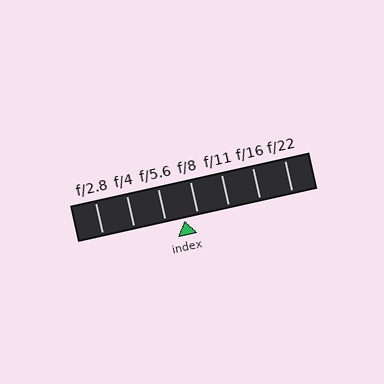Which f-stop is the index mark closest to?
The index mark is closest to f/8.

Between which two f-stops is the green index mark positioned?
The index mark is between f/5.6 and f/8.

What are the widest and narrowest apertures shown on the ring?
The widest aperture shown is f/2.8 and the narrowest is f/22.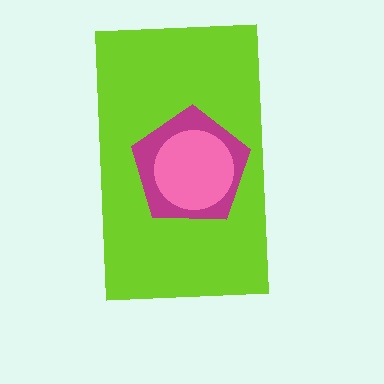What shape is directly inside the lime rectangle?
The magenta pentagon.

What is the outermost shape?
The lime rectangle.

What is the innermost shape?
The pink circle.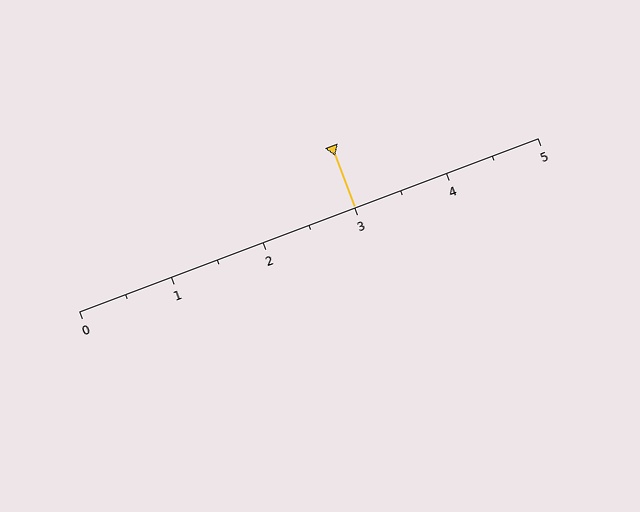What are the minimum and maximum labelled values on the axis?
The axis runs from 0 to 5.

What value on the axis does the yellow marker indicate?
The marker indicates approximately 3.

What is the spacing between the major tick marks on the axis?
The major ticks are spaced 1 apart.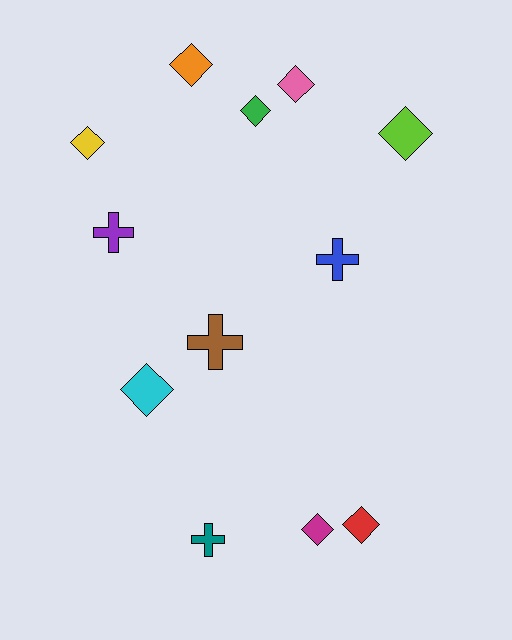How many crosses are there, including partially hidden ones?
There are 4 crosses.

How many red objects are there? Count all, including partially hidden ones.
There is 1 red object.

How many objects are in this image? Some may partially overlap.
There are 12 objects.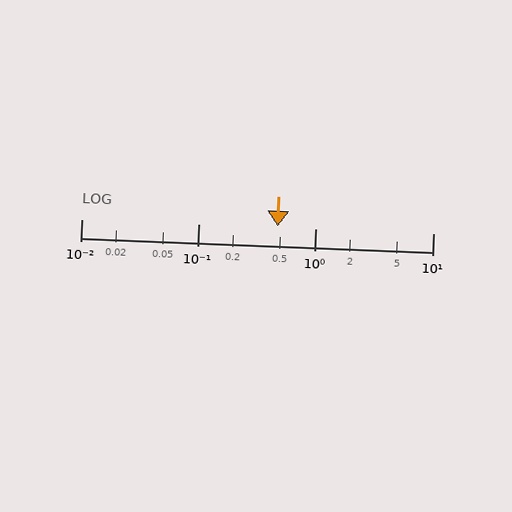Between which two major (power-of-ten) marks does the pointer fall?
The pointer is between 0.1 and 1.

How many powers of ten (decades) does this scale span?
The scale spans 3 decades, from 0.01 to 10.